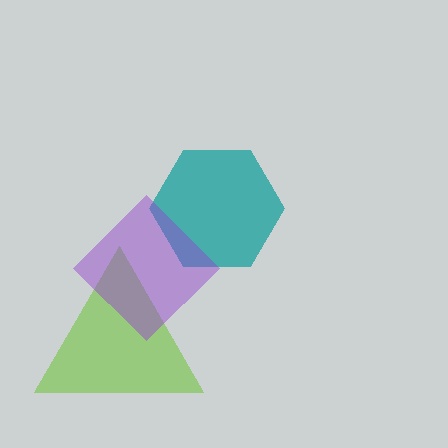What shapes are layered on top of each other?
The layered shapes are: a teal hexagon, a lime triangle, a purple diamond.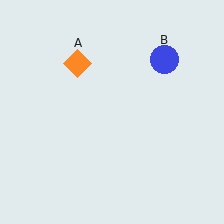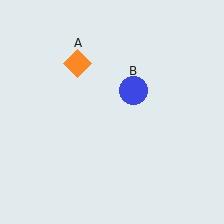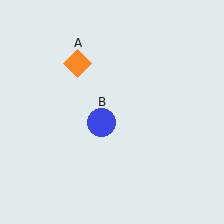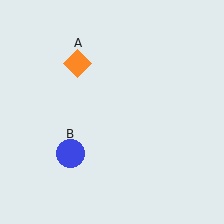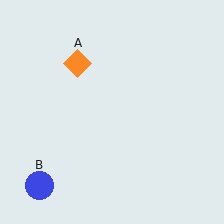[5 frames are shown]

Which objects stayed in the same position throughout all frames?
Orange diamond (object A) remained stationary.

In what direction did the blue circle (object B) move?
The blue circle (object B) moved down and to the left.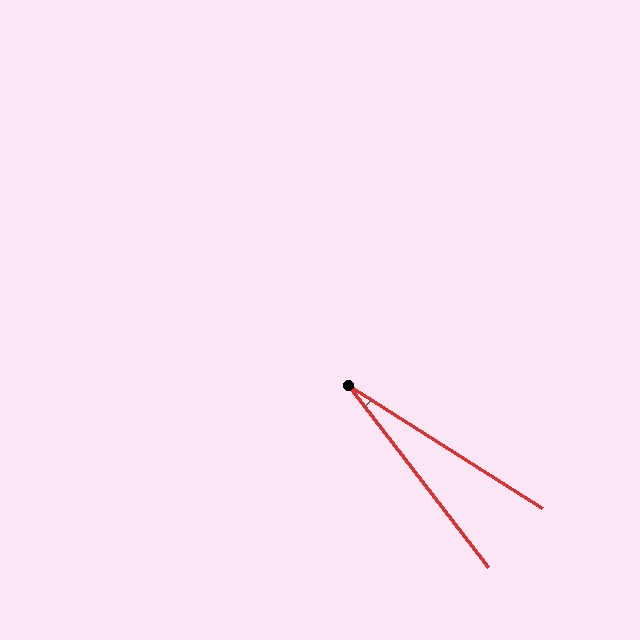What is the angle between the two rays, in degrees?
Approximately 20 degrees.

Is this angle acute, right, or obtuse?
It is acute.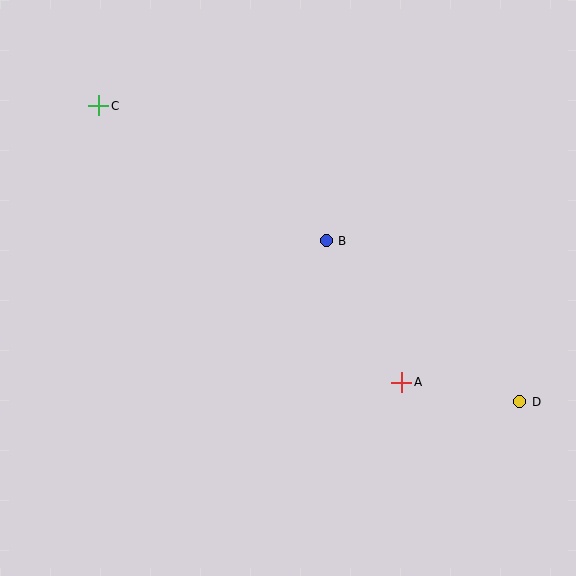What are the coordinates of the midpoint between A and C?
The midpoint between A and C is at (250, 244).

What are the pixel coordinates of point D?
Point D is at (520, 402).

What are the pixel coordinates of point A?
Point A is at (402, 382).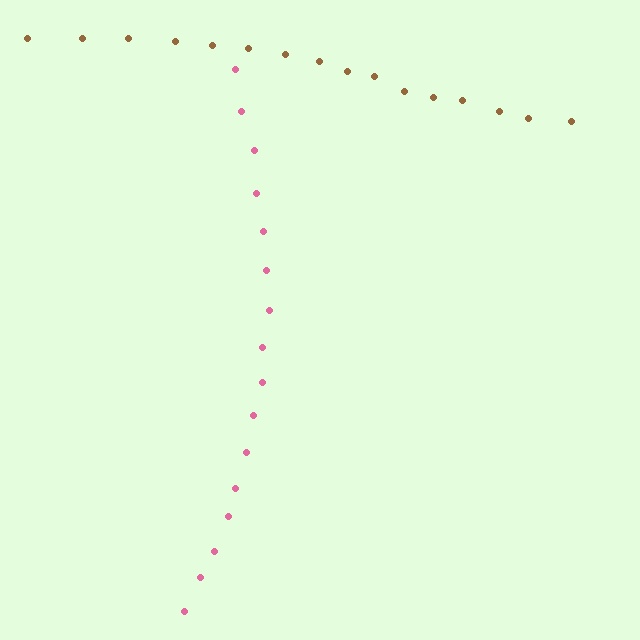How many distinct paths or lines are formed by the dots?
There are 2 distinct paths.